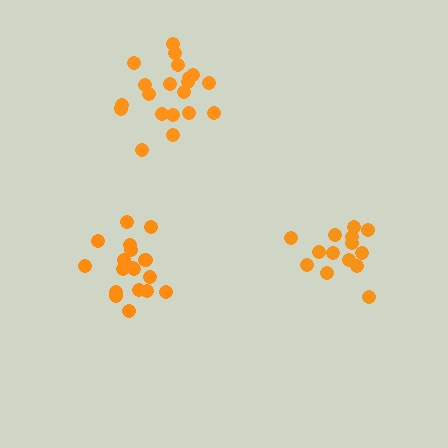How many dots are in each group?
Group 1: 18 dots, Group 2: 14 dots, Group 3: 20 dots (52 total).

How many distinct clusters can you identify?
There are 3 distinct clusters.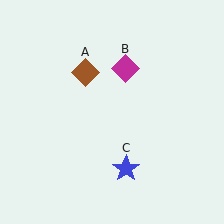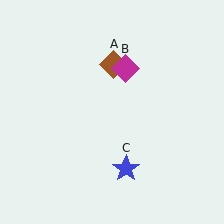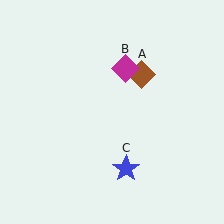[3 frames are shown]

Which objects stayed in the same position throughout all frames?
Magenta diamond (object B) and blue star (object C) remained stationary.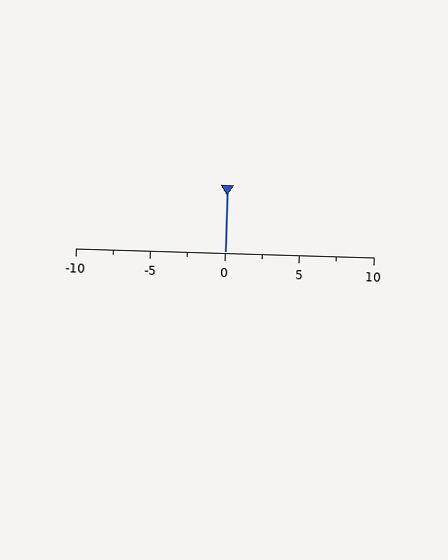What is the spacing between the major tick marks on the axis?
The major ticks are spaced 5 apart.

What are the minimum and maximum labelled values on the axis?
The axis runs from -10 to 10.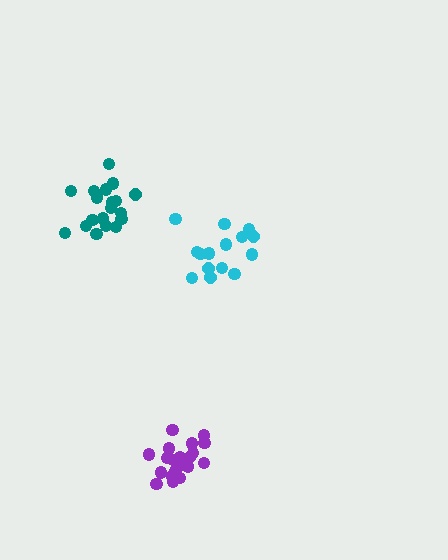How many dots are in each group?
Group 1: 21 dots, Group 2: 21 dots, Group 3: 15 dots (57 total).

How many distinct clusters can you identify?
There are 3 distinct clusters.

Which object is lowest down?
The purple cluster is bottommost.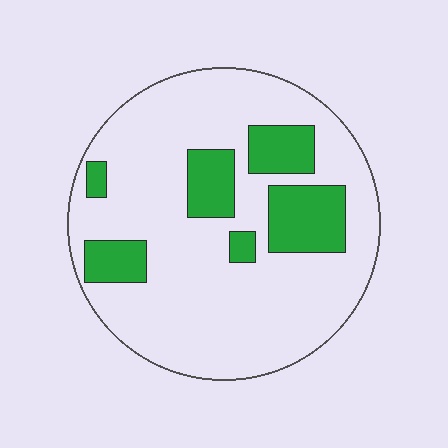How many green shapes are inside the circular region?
6.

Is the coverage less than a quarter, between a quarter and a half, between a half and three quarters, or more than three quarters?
Less than a quarter.